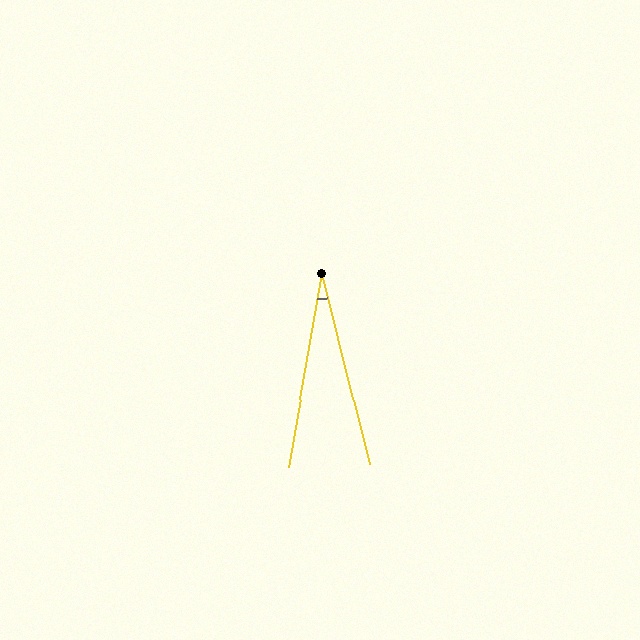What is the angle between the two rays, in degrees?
Approximately 24 degrees.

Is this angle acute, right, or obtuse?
It is acute.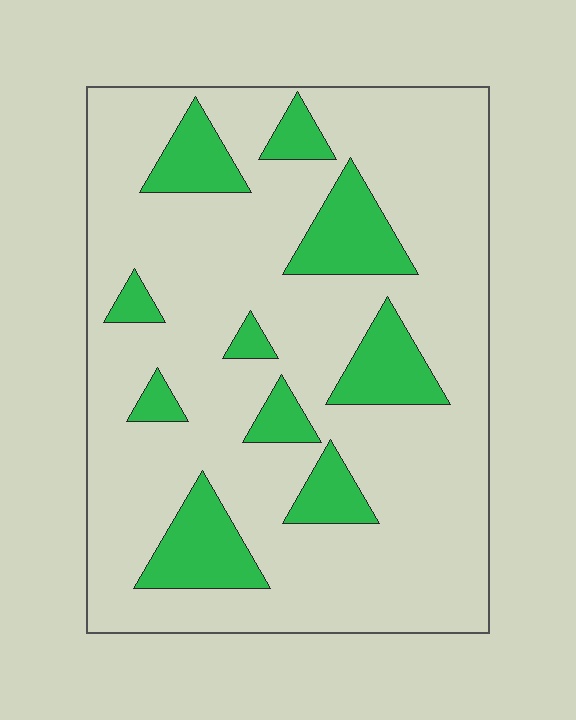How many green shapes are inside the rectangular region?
10.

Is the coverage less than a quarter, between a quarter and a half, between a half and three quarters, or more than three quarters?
Less than a quarter.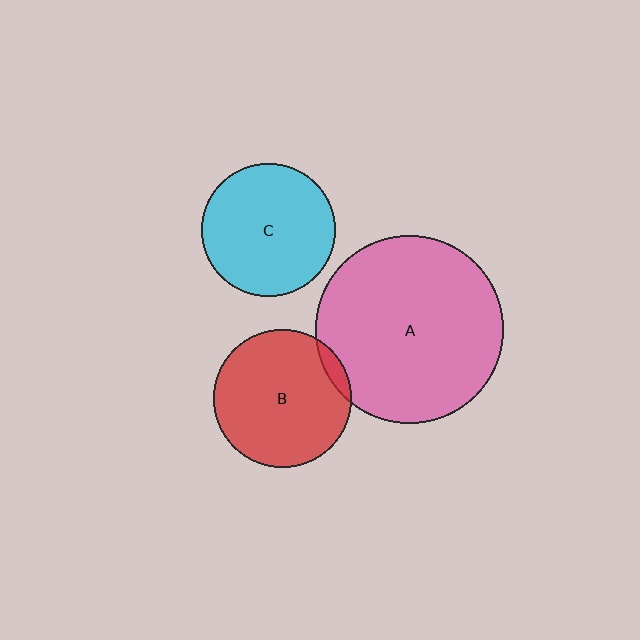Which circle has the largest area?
Circle A (pink).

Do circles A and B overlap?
Yes.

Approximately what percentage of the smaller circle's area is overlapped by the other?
Approximately 5%.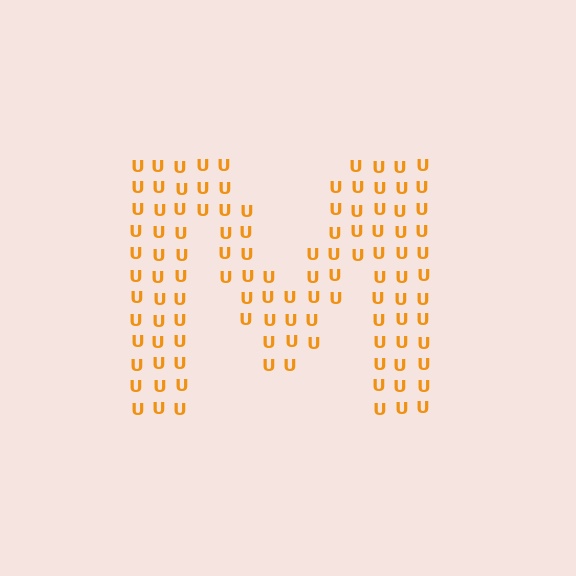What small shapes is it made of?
It is made of small letter U's.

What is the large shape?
The large shape is the letter M.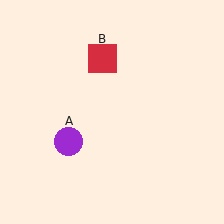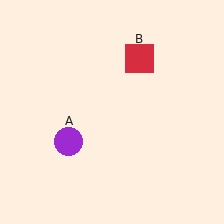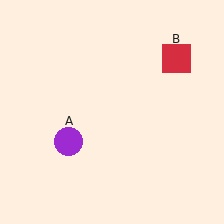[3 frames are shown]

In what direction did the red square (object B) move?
The red square (object B) moved right.